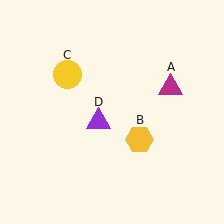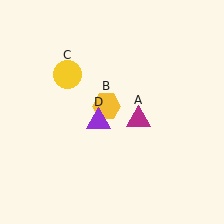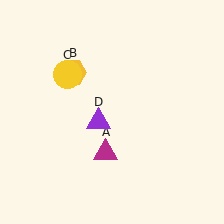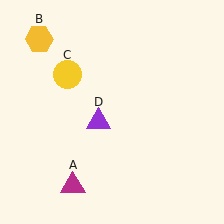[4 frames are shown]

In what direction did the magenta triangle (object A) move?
The magenta triangle (object A) moved down and to the left.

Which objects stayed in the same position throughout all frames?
Yellow circle (object C) and purple triangle (object D) remained stationary.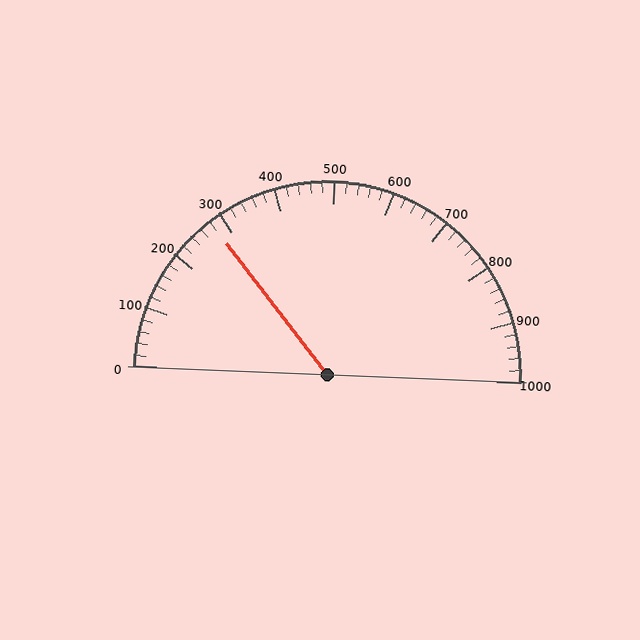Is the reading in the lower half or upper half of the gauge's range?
The reading is in the lower half of the range (0 to 1000).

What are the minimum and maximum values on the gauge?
The gauge ranges from 0 to 1000.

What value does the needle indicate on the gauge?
The needle indicates approximately 280.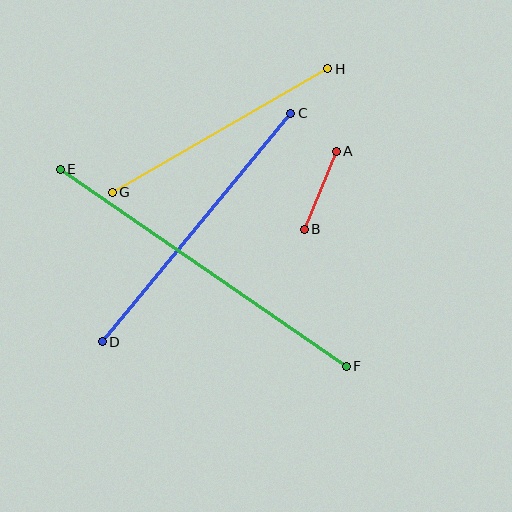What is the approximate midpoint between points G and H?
The midpoint is at approximately (220, 131) pixels.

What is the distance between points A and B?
The distance is approximately 84 pixels.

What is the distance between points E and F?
The distance is approximately 347 pixels.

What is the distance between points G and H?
The distance is approximately 249 pixels.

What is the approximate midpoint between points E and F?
The midpoint is at approximately (203, 268) pixels.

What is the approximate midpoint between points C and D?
The midpoint is at approximately (197, 228) pixels.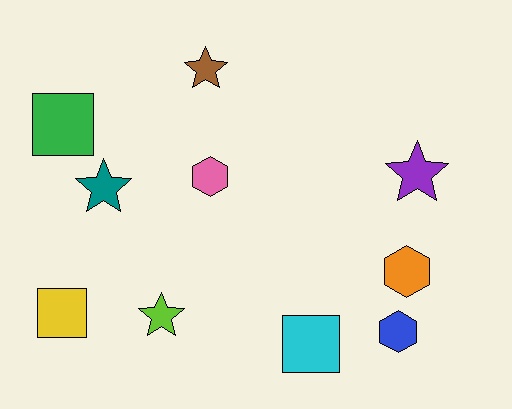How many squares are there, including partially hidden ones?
There are 3 squares.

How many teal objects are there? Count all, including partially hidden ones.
There is 1 teal object.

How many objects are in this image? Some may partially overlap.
There are 10 objects.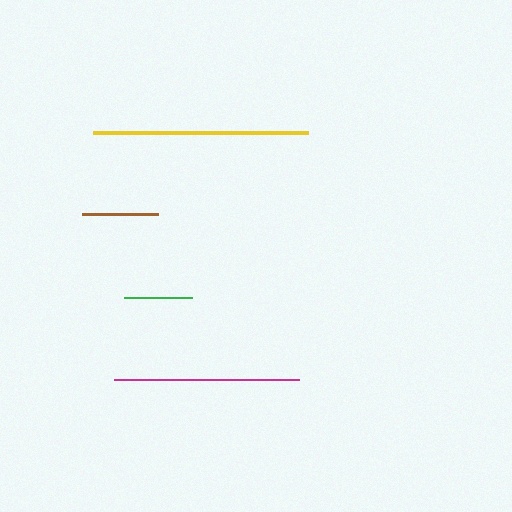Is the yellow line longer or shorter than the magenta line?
The yellow line is longer than the magenta line.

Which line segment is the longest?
The yellow line is the longest at approximately 215 pixels.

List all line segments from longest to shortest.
From longest to shortest: yellow, magenta, brown, green.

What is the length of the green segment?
The green segment is approximately 68 pixels long.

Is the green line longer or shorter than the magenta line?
The magenta line is longer than the green line.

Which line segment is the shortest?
The green line is the shortest at approximately 68 pixels.